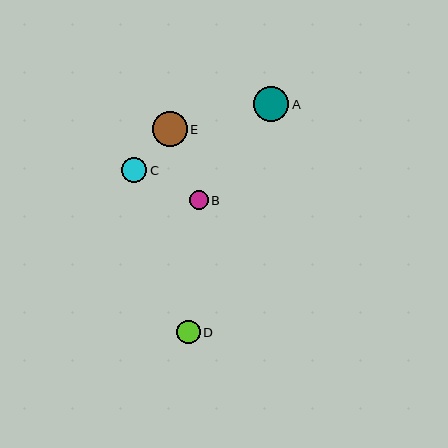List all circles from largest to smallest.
From largest to smallest: E, A, C, D, B.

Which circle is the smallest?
Circle B is the smallest with a size of approximately 19 pixels.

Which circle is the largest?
Circle E is the largest with a size of approximately 35 pixels.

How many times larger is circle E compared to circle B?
Circle E is approximately 1.9 times the size of circle B.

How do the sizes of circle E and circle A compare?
Circle E and circle A are approximately the same size.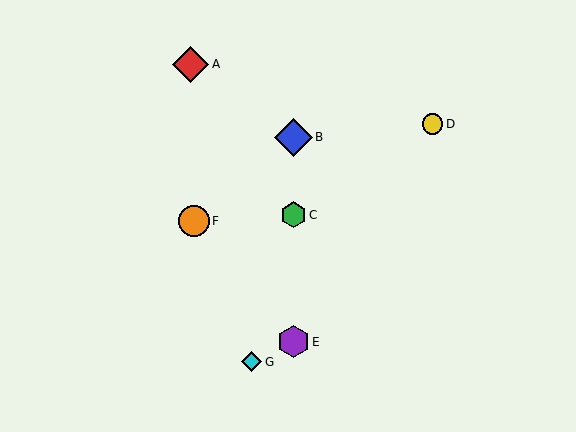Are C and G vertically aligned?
No, C is at x≈293 and G is at x≈251.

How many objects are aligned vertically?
3 objects (B, C, E) are aligned vertically.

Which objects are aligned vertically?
Objects B, C, E are aligned vertically.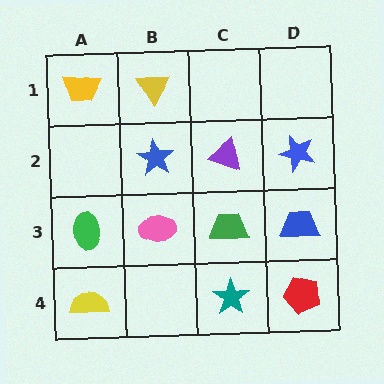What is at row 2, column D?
A blue star.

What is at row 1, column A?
A yellow trapezoid.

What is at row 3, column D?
A blue trapezoid.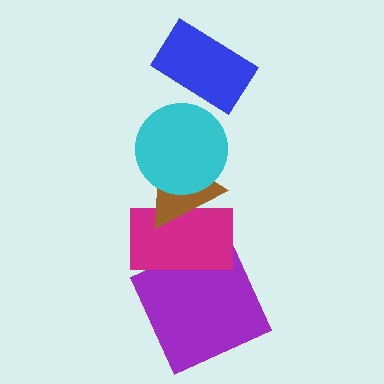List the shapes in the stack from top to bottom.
From top to bottom: the blue rectangle, the cyan circle, the brown triangle, the magenta rectangle, the purple square.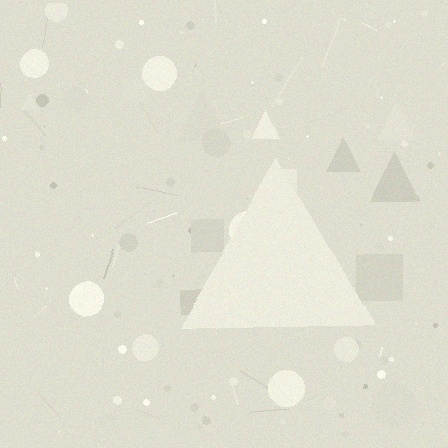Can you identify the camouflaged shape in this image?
The camouflaged shape is a triangle.